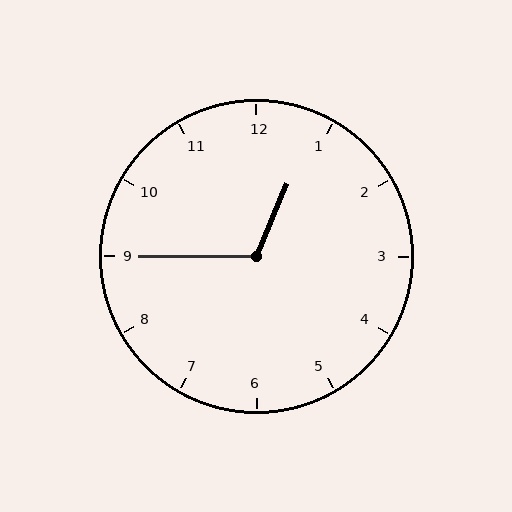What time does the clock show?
12:45.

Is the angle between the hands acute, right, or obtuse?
It is obtuse.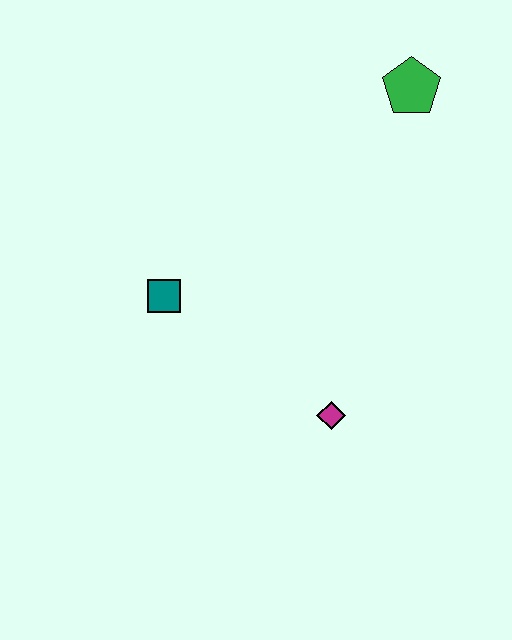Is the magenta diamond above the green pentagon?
No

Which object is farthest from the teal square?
The green pentagon is farthest from the teal square.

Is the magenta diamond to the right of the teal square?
Yes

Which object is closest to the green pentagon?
The teal square is closest to the green pentagon.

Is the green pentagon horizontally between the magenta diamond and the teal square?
No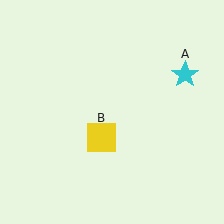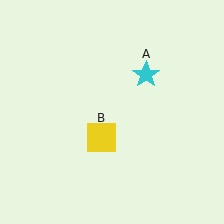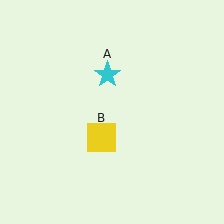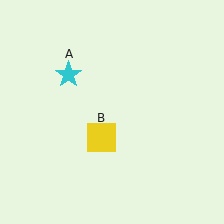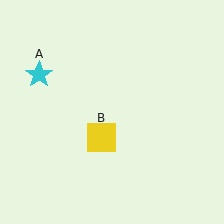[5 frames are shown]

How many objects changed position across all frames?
1 object changed position: cyan star (object A).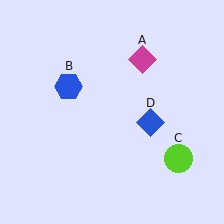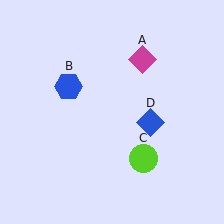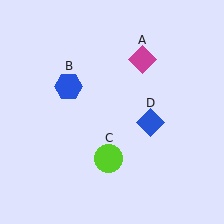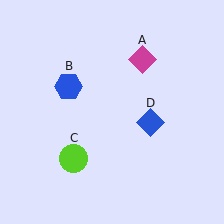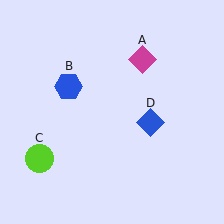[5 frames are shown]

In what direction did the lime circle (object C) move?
The lime circle (object C) moved left.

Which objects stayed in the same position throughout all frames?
Magenta diamond (object A) and blue hexagon (object B) and blue diamond (object D) remained stationary.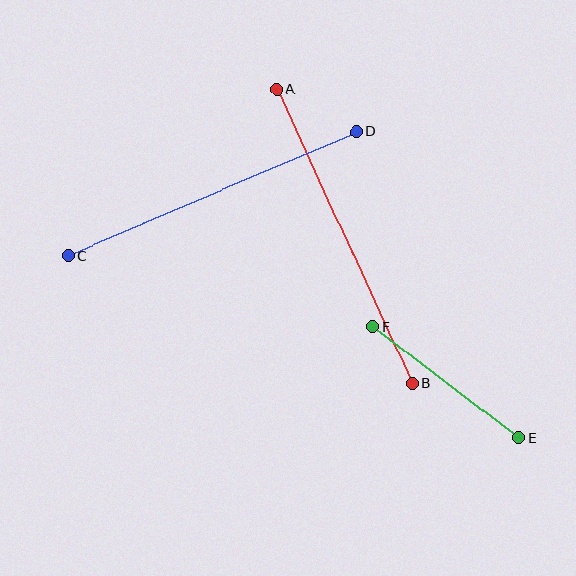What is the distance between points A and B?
The distance is approximately 323 pixels.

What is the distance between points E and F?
The distance is approximately 183 pixels.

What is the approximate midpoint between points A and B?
The midpoint is at approximately (344, 236) pixels.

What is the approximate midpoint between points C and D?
The midpoint is at approximately (212, 194) pixels.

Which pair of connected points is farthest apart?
Points A and B are farthest apart.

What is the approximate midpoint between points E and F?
The midpoint is at approximately (446, 382) pixels.